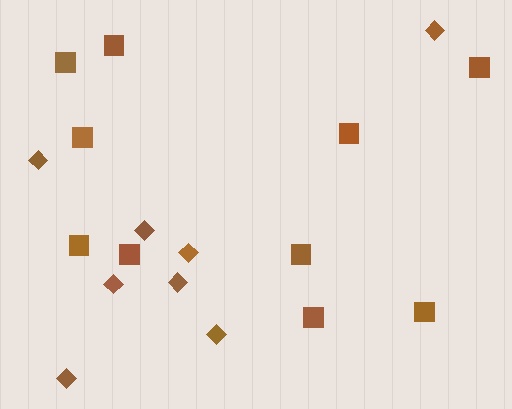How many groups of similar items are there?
There are 2 groups: one group of squares (10) and one group of diamonds (8).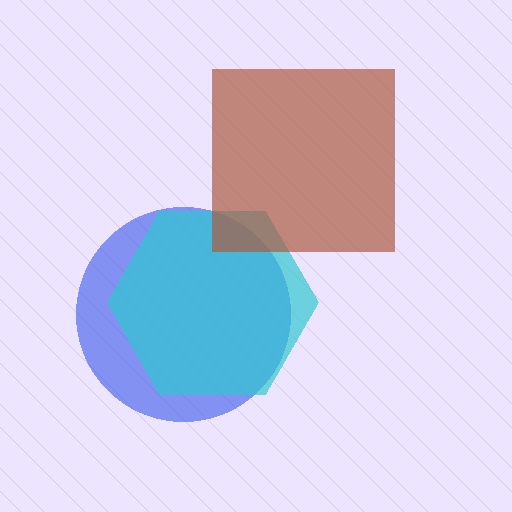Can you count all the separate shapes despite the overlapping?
Yes, there are 3 separate shapes.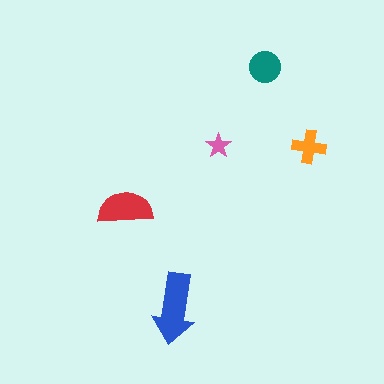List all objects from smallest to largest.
The pink star, the orange cross, the teal circle, the red semicircle, the blue arrow.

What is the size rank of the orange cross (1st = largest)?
4th.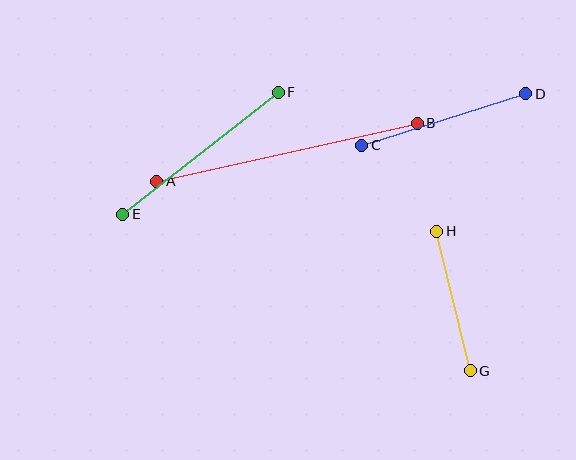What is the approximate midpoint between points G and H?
The midpoint is at approximately (454, 301) pixels.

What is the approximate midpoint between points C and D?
The midpoint is at approximately (444, 120) pixels.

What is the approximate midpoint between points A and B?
The midpoint is at approximately (287, 152) pixels.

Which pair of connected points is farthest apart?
Points A and B are farthest apart.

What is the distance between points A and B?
The distance is approximately 267 pixels.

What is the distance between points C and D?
The distance is approximately 172 pixels.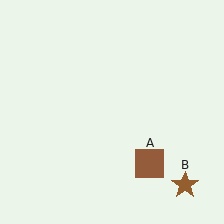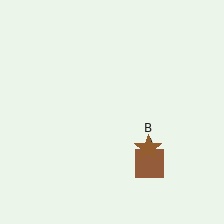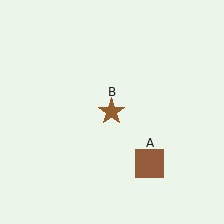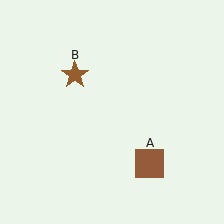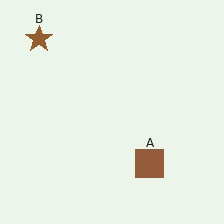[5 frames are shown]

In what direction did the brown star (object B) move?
The brown star (object B) moved up and to the left.